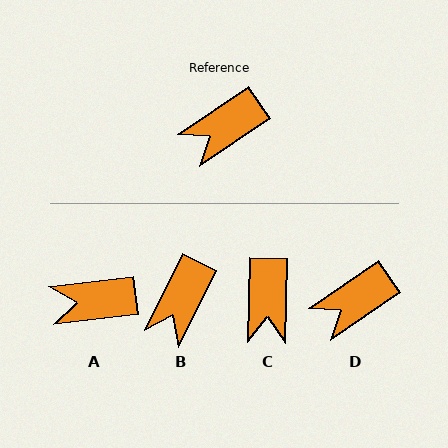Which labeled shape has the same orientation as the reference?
D.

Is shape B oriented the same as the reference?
No, it is off by about 29 degrees.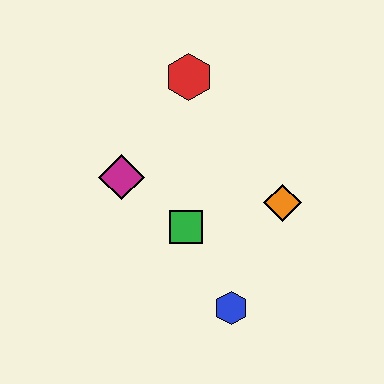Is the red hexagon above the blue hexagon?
Yes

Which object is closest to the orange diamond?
The green square is closest to the orange diamond.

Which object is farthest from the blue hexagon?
The red hexagon is farthest from the blue hexagon.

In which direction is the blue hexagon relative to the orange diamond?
The blue hexagon is below the orange diamond.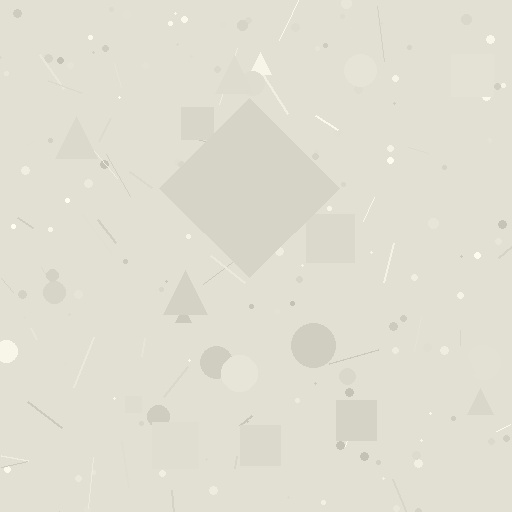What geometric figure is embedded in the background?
A diamond is embedded in the background.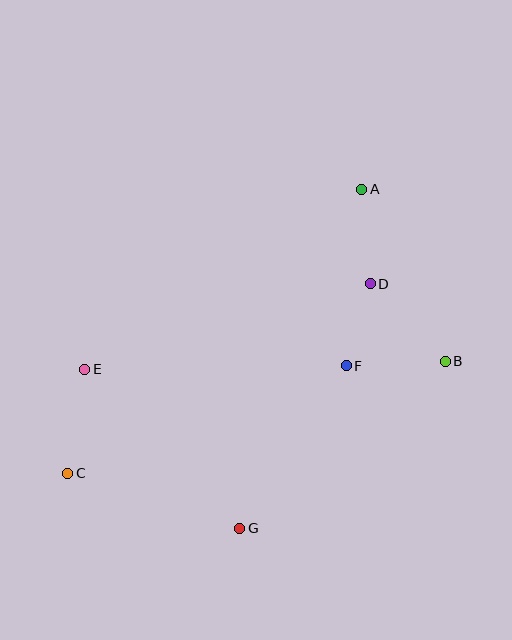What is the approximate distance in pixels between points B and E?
The distance between B and E is approximately 360 pixels.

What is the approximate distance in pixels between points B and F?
The distance between B and F is approximately 99 pixels.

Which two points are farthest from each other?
Points A and C are farthest from each other.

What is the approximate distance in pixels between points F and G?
The distance between F and G is approximately 195 pixels.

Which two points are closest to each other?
Points D and F are closest to each other.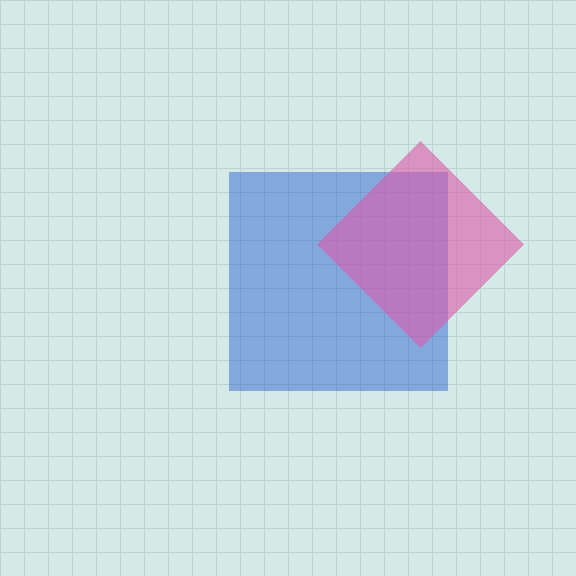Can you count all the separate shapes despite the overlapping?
Yes, there are 2 separate shapes.